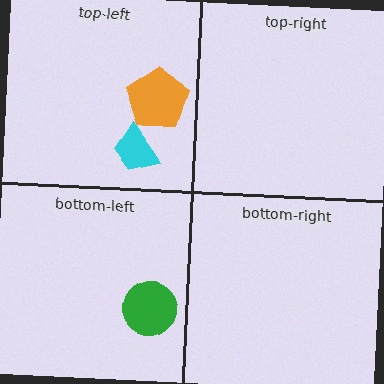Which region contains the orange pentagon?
The top-left region.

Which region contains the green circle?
The bottom-left region.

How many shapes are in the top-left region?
2.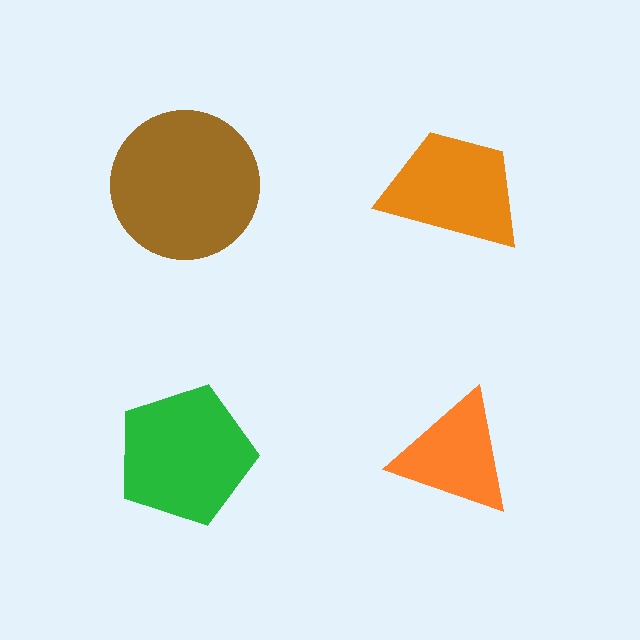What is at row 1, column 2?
An orange trapezoid.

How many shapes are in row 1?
2 shapes.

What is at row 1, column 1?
A brown circle.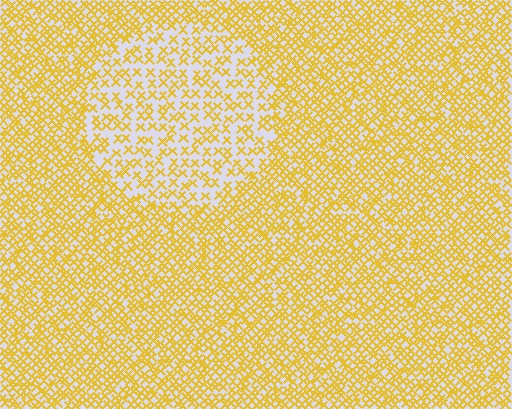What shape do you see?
I see a circle.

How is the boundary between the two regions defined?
The boundary is defined by a change in element density (approximately 2.0x ratio). All elements are the same color, size, and shape.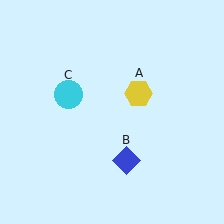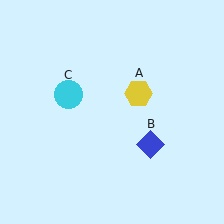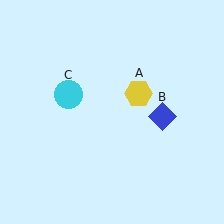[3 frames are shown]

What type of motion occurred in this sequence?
The blue diamond (object B) rotated counterclockwise around the center of the scene.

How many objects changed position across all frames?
1 object changed position: blue diamond (object B).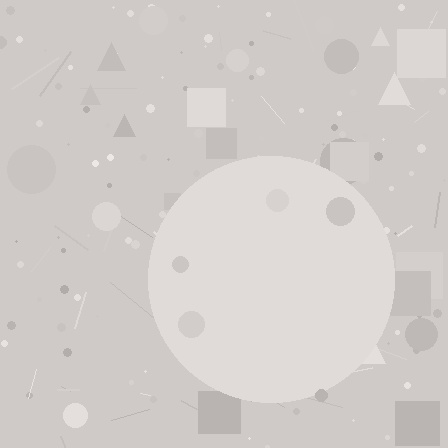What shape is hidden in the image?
A circle is hidden in the image.